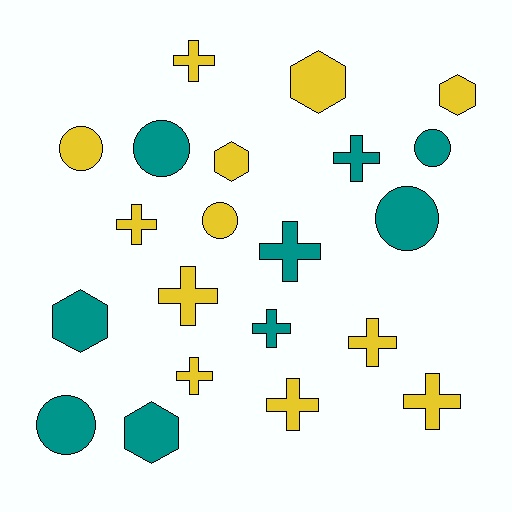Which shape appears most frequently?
Cross, with 10 objects.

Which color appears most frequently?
Yellow, with 12 objects.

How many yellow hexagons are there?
There are 3 yellow hexagons.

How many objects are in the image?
There are 21 objects.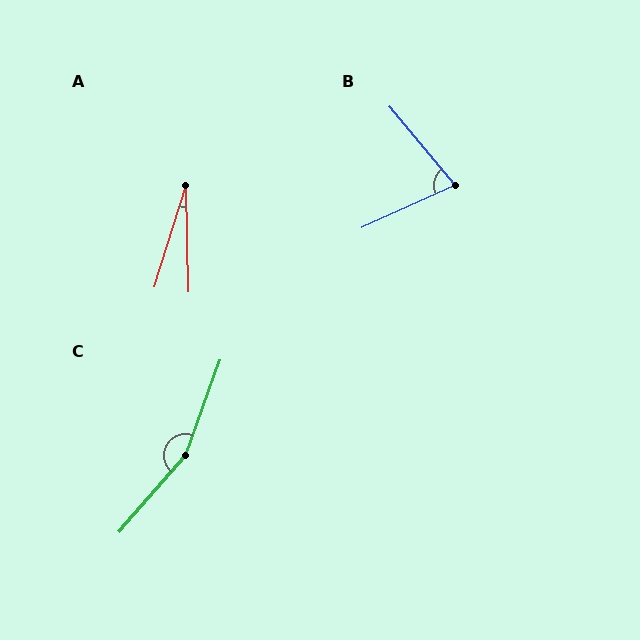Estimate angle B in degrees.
Approximately 75 degrees.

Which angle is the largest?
C, at approximately 159 degrees.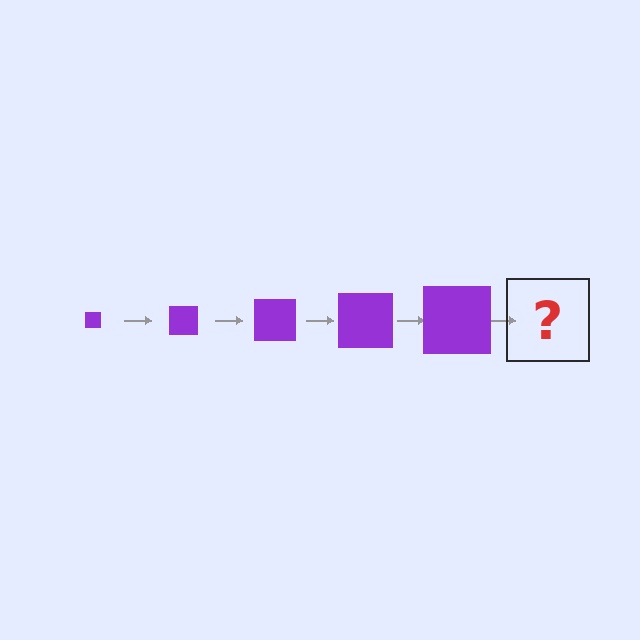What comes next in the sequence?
The next element should be a purple square, larger than the previous one.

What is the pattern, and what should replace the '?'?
The pattern is that the square gets progressively larger each step. The '?' should be a purple square, larger than the previous one.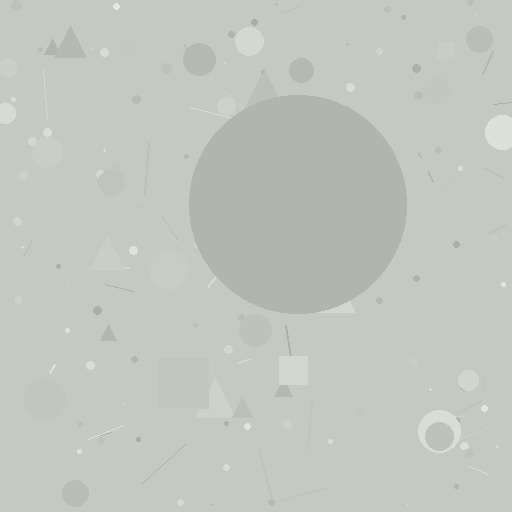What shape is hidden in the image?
A circle is hidden in the image.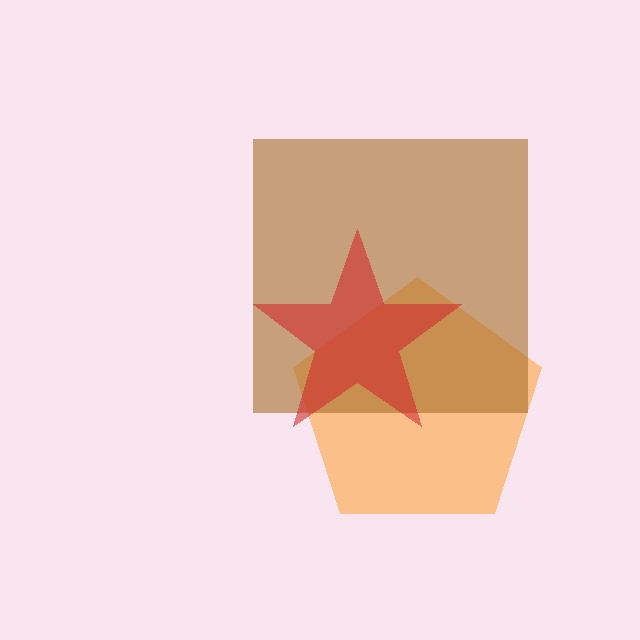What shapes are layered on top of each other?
The layered shapes are: an orange pentagon, a brown square, a red star.